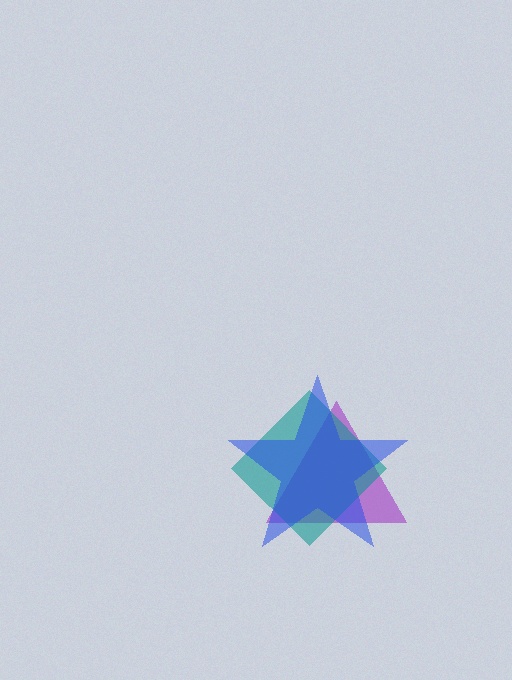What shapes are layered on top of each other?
The layered shapes are: a purple triangle, a teal diamond, a blue star.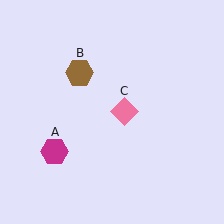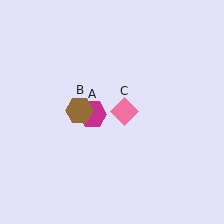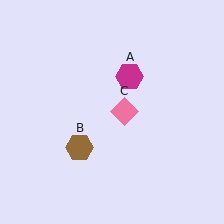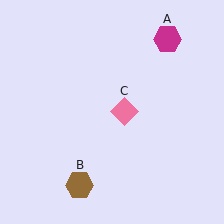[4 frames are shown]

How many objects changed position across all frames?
2 objects changed position: magenta hexagon (object A), brown hexagon (object B).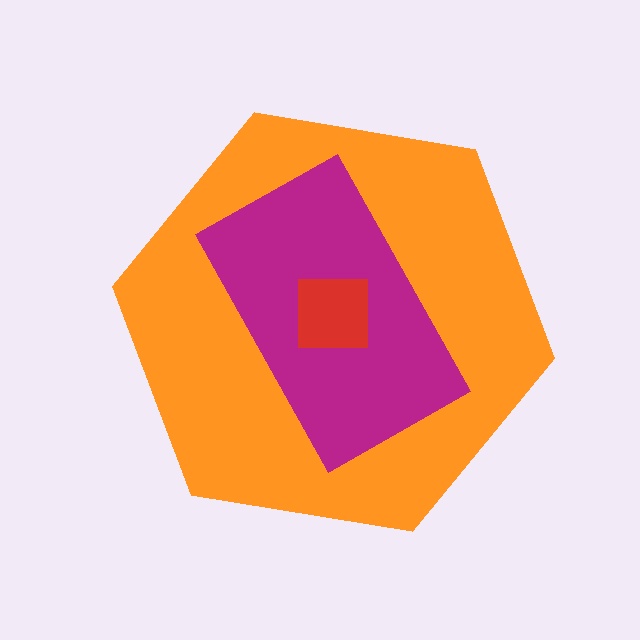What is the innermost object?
The red square.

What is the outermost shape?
The orange hexagon.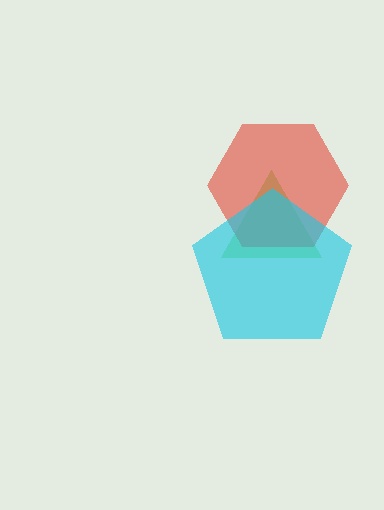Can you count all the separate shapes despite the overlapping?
Yes, there are 3 separate shapes.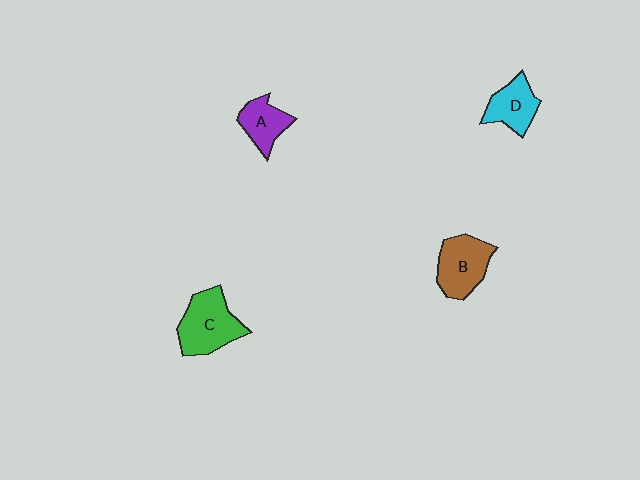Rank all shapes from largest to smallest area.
From largest to smallest: C (green), B (brown), D (cyan), A (purple).